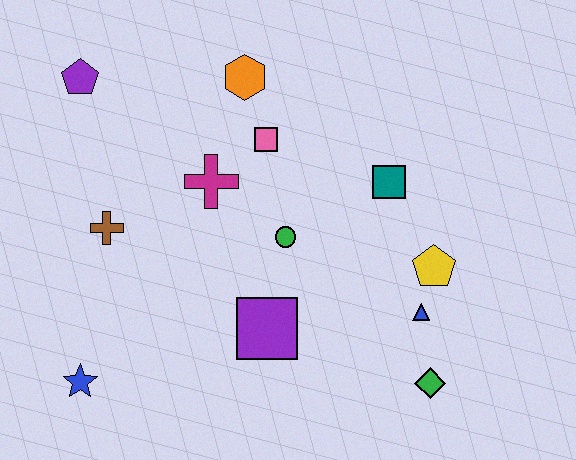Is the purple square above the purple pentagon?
No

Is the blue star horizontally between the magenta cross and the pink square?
No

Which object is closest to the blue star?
The brown cross is closest to the blue star.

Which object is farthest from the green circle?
The purple pentagon is farthest from the green circle.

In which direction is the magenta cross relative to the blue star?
The magenta cross is above the blue star.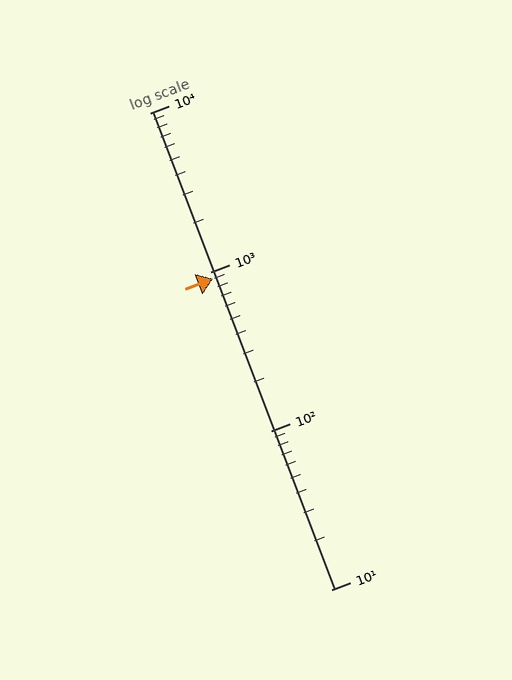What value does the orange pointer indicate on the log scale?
The pointer indicates approximately 900.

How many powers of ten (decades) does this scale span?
The scale spans 3 decades, from 10 to 10000.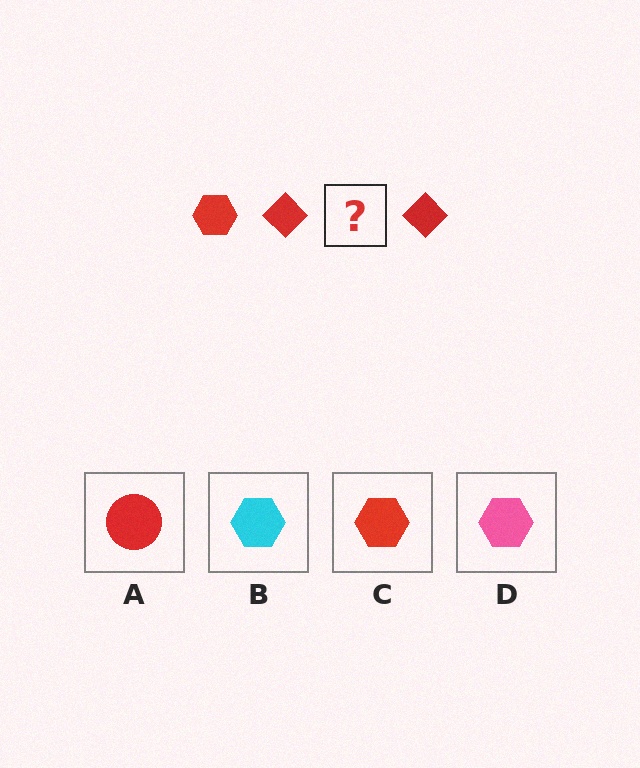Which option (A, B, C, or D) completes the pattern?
C.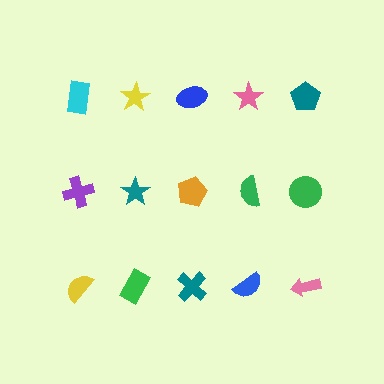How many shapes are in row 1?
5 shapes.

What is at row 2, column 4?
A green semicircle.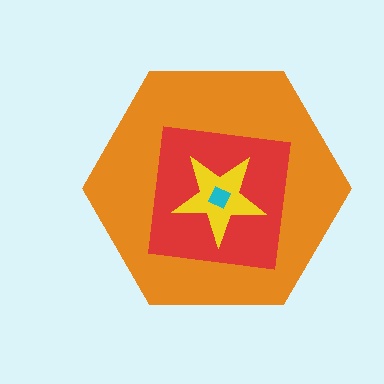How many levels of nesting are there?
4.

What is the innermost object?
The cyan diamond.